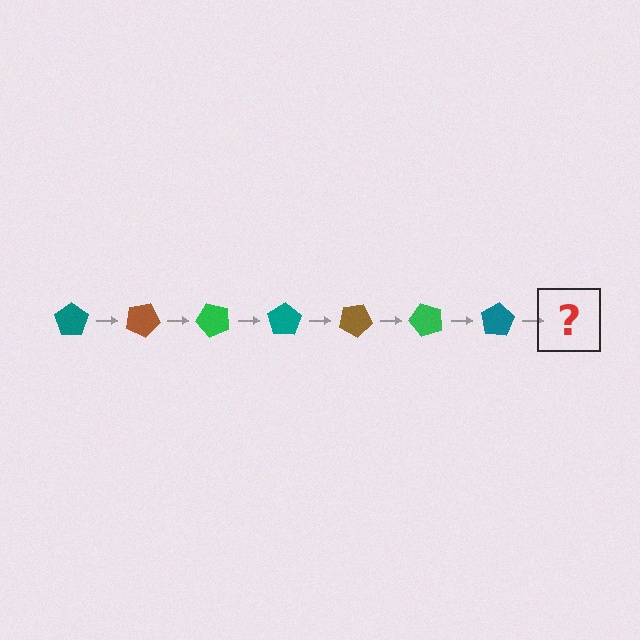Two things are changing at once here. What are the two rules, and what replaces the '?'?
The two rules are that it rotates 25 degrees each step and the color cycles through teal, brown, and green. The '?' should be a brown pentagon, rotated 175 degrees from the start.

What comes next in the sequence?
The next element should be a brown pentagon, rotated 175 degrees from the start.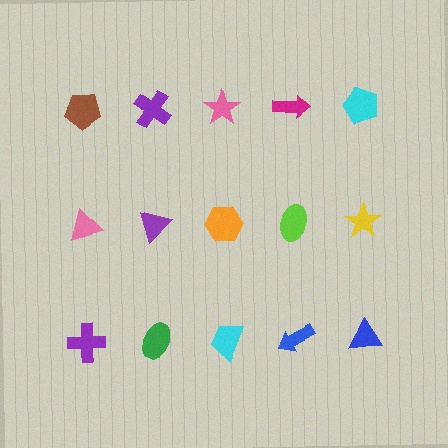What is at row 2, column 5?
A yellow star.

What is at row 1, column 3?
A pink star.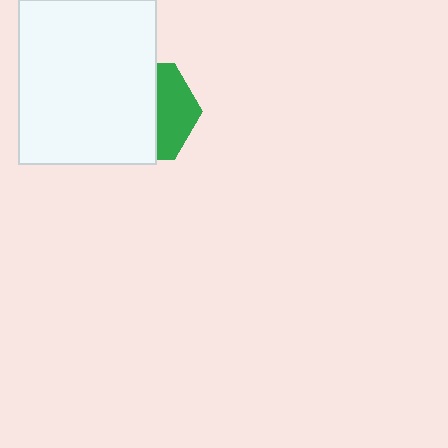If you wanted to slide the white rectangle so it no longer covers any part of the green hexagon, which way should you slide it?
Slide it left — that is the most direct way to separate the two shapes.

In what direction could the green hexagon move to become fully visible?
The green hexagon could move right. That would shift it out from behind the white rectangle entirely.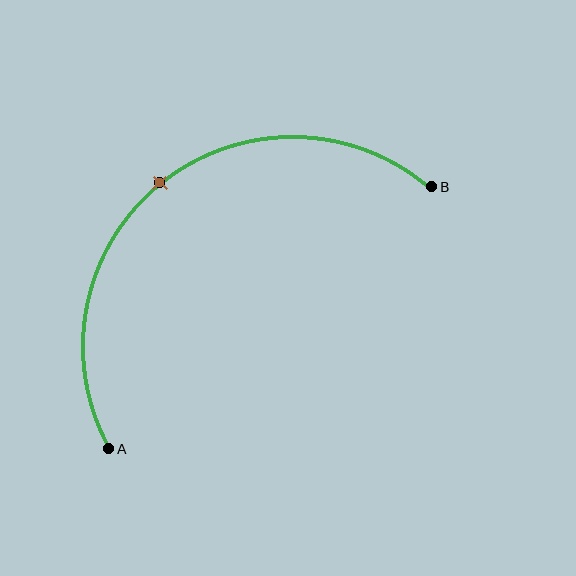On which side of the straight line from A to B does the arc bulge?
The arc bulges above and to the left of the straight line connecting A and B.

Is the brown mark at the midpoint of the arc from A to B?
Yes. The brown mark lies on the arc at equal arc-length from both A and B — it is the arc midpoint.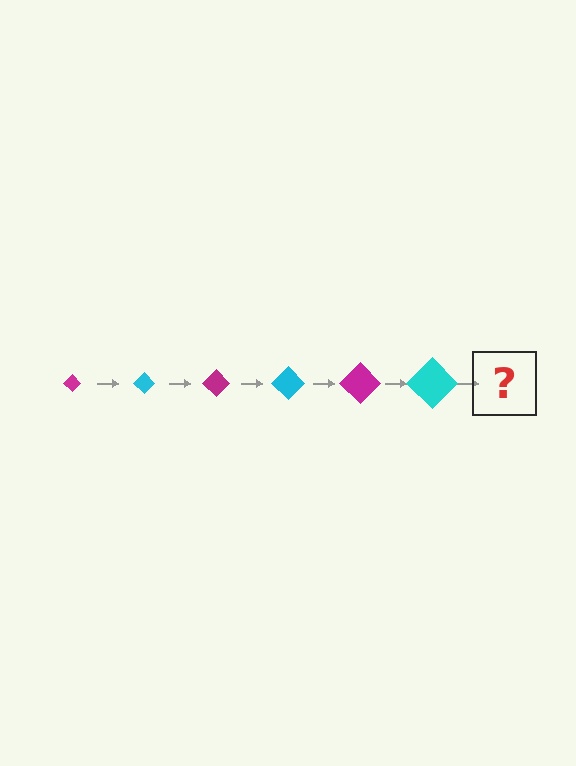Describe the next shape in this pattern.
It should be a magenta diamond, larger than the previous one.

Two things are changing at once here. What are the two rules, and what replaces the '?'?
The two rules are that the diamond grows larger each step and the color cycles through magenta and cyan. The '?' should be a magenta diamond, larger than the previous one.